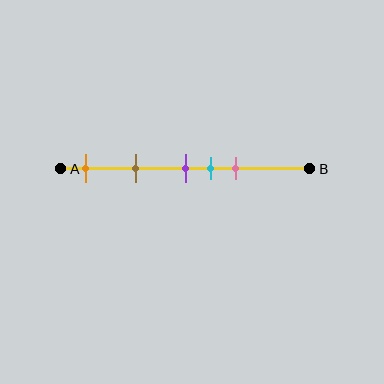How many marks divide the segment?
There are 5 marks dividing the segment.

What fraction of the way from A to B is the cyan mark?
The cyan mark is approximately 60% (0.6) of the way from A to B.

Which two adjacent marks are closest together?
The purple and cyan marks are the closest adjacent pair.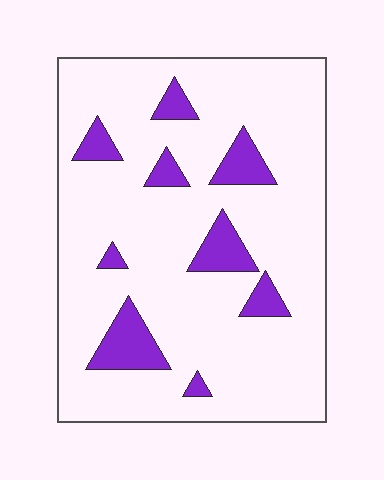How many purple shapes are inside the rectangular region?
9.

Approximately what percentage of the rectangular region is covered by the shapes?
Approximately 15%.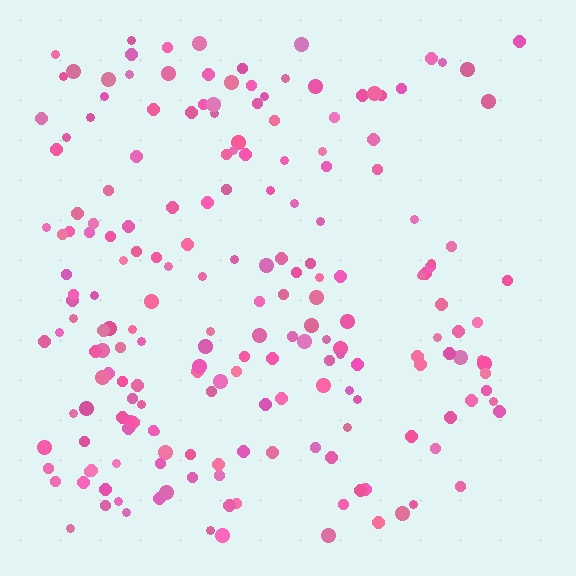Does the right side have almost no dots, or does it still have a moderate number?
Still a moderate number, just noticeably fewer than the left.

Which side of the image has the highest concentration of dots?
The left.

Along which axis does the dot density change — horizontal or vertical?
Horizontal.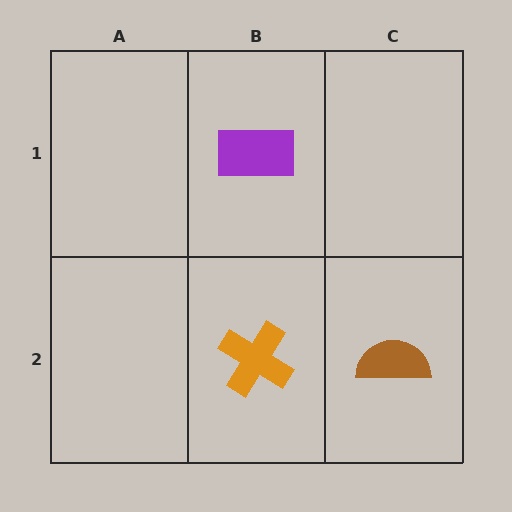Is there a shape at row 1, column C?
No, that cell is empty.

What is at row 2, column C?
A brown semicircle.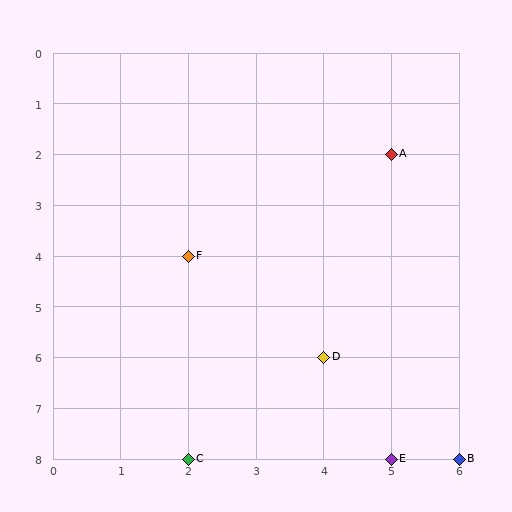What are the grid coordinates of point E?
Point E is at grid coordinates (5, 8).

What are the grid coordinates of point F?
Point F is at grid coordinates (2, 4).